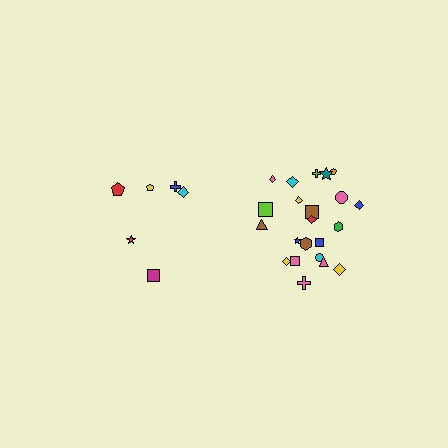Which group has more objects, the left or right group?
The right group.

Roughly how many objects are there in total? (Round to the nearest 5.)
Roughly 30 objects in total.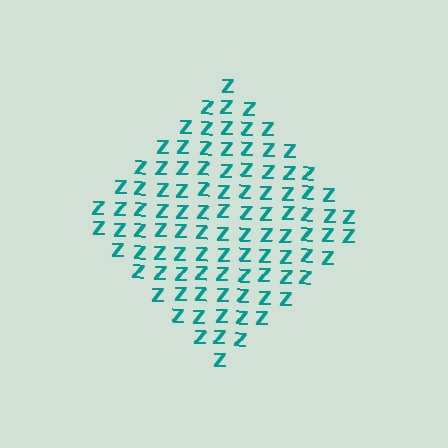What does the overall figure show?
The overall figure shows a diamond.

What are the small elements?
The small elements are letter Z's.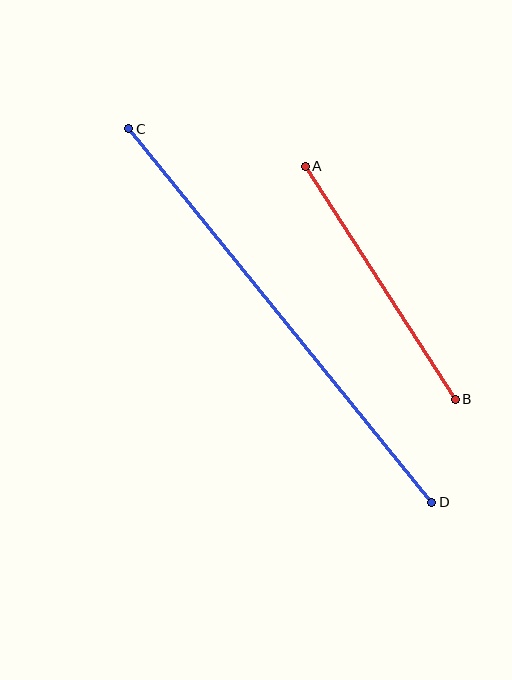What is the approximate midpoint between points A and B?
The midpoint is at approximately (380, 283) pixels.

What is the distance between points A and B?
The distance is approximately 277 pixels.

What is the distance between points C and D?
The distance is approximately 481 pixels.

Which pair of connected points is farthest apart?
Points C and D are farthest apart.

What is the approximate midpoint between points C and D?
The midpoint is at approximately (280, 315) pixels.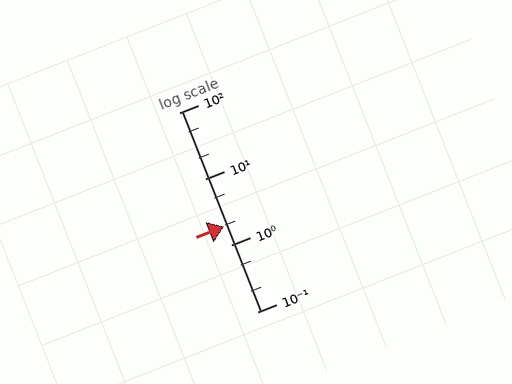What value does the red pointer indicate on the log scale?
The pointer indicates approximately 1.9.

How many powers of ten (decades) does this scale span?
The scale spans 3 decades, from 0.1 to 100.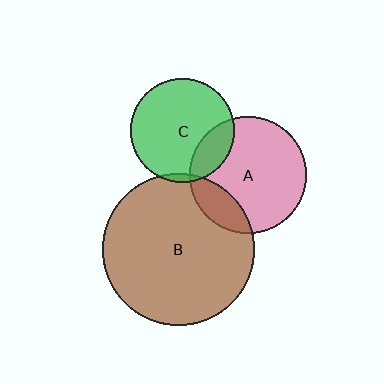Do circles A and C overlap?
Yes.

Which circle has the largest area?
Circle B (brown).